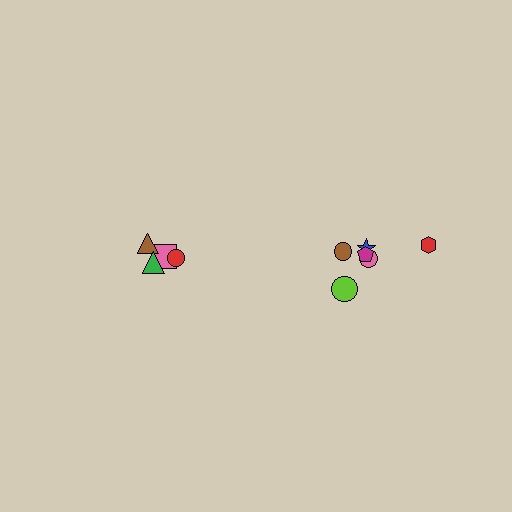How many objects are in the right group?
There are 6 objects.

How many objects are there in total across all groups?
There are 10 objects.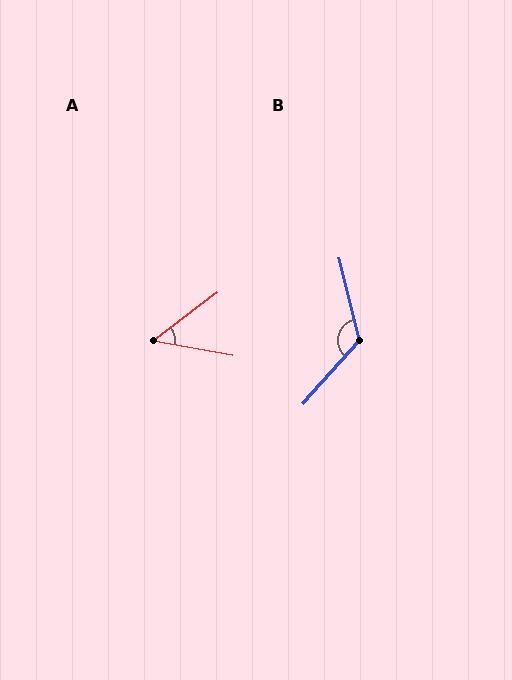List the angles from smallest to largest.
A (47°), B (124°).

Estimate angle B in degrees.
Approximately 124 degrees.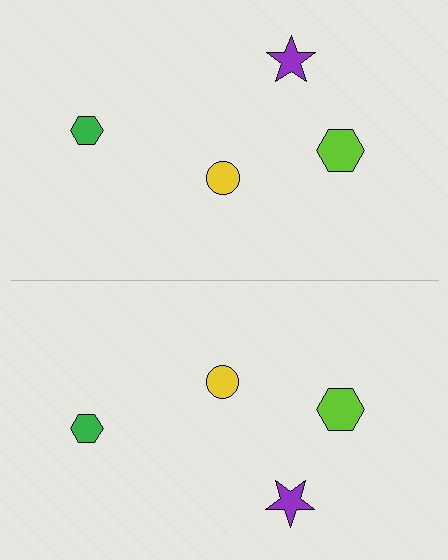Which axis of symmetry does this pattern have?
The pattern has a horizontal axis of symmetry running through the center of the image.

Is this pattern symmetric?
Yes, this pattern has bilateral (reflection) symmetry.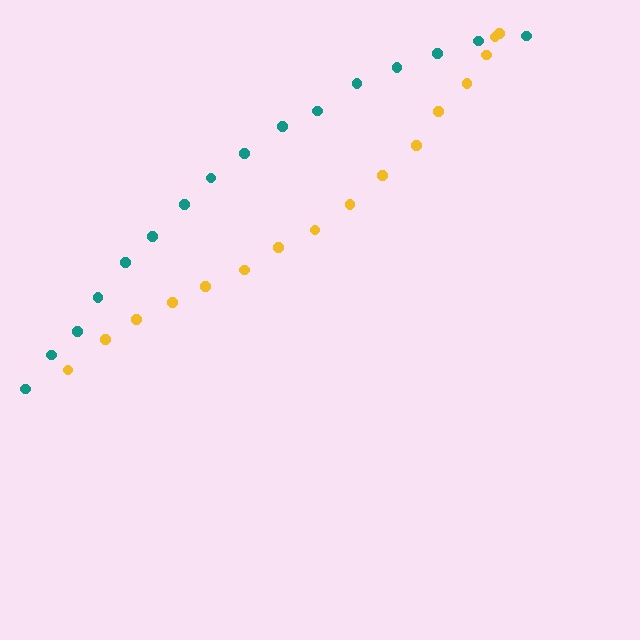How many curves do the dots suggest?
There are 2 distinct paths.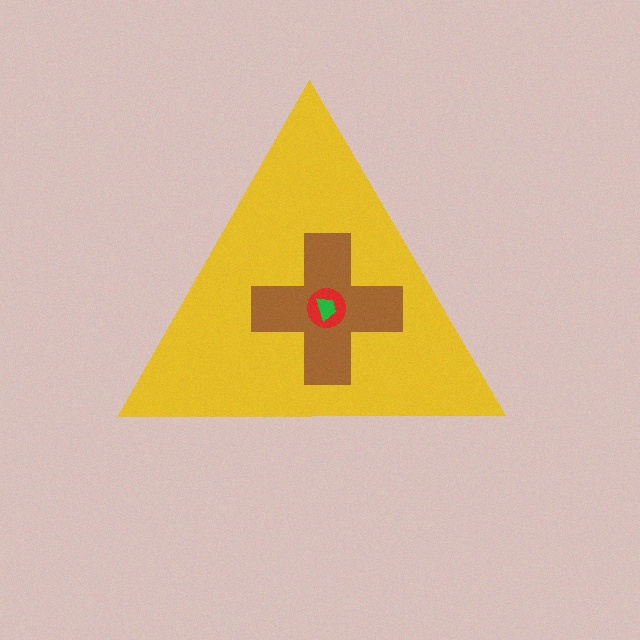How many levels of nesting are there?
4.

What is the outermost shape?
The yellow triangle.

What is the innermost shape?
The green trapezoid.